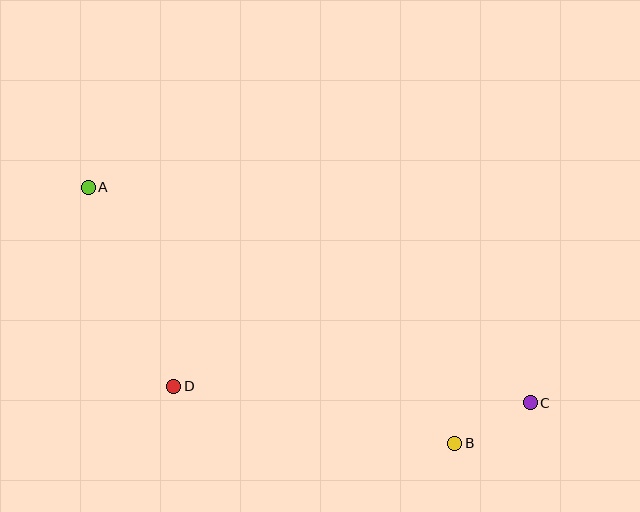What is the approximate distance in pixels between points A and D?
The distance between A and D is approximately 217 pixels.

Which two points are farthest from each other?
Points A and C are farthest from each other.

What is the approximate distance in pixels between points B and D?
The distance between B and D is approximately 287 pixels.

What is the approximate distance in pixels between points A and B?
The distance between A and B is approximately 447 pixels.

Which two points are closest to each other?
Points B and C are closest to each other.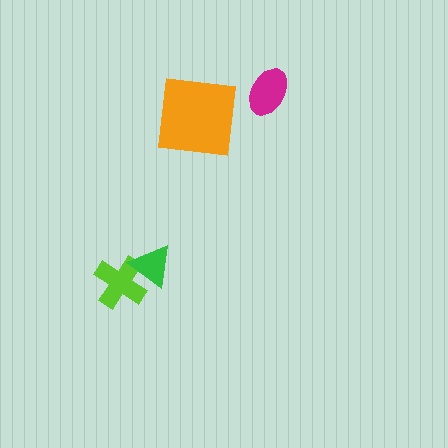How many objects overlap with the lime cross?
1 object overlaps with the lime cross.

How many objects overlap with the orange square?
0 objects overlap with the orange square.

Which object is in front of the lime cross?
The green triangle is in front of the lime cross.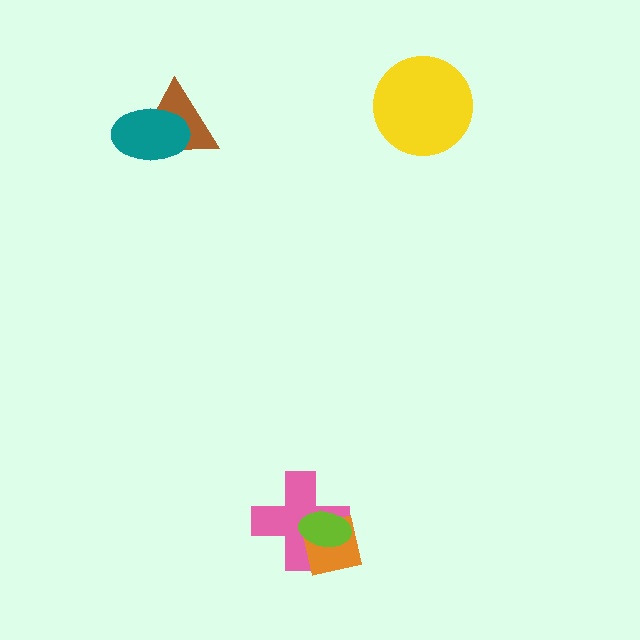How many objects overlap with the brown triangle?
1 object overlaps with the brown triangle.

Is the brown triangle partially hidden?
Yes, it is partially covered by another shape.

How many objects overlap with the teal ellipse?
1 object overlaps with the teal ellipse.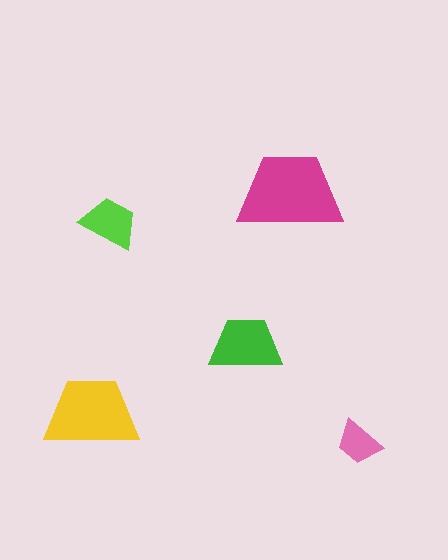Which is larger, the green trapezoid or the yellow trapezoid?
The yellow one.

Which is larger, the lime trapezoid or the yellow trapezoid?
The yellow one.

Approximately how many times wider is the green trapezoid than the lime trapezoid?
About 1.5 times wider.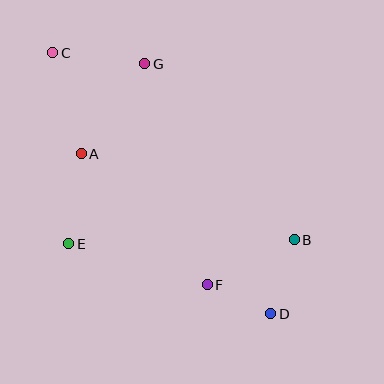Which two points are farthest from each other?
Points C and D are farthest from each other.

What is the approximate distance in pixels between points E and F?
The distance between E and F is approximately 145 pixels.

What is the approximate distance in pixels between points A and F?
The distance between A and F is approximately 182 pixels.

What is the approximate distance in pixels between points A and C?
The distance between A and C is approximately 105 pixels.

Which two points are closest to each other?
Points D and F are closest to each other.